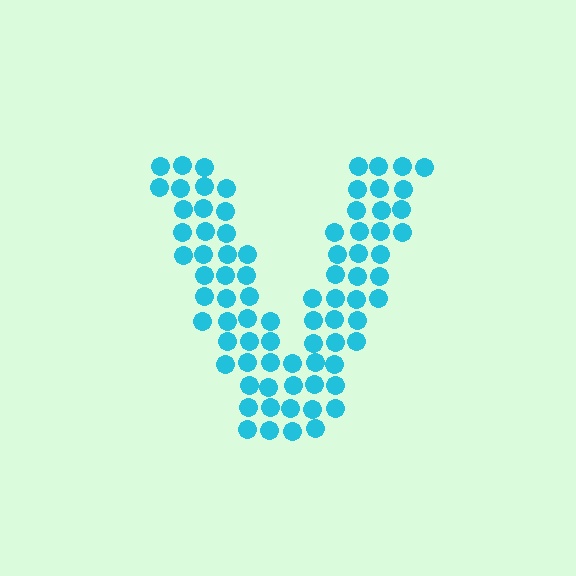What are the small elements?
The small elements are circles.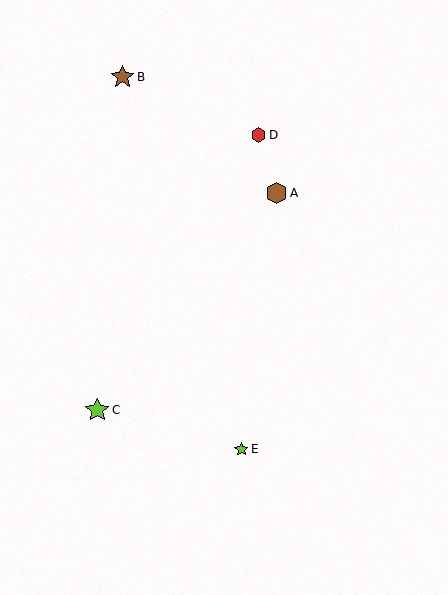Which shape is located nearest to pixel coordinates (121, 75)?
The brown star (labeled B) at (123, 77) is nearest to that location.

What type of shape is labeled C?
Shape C is a lime star.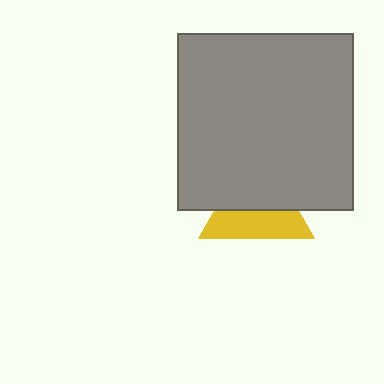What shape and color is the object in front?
The object in front is a gray square.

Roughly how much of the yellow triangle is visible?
About half of it is visible (roughly 47%).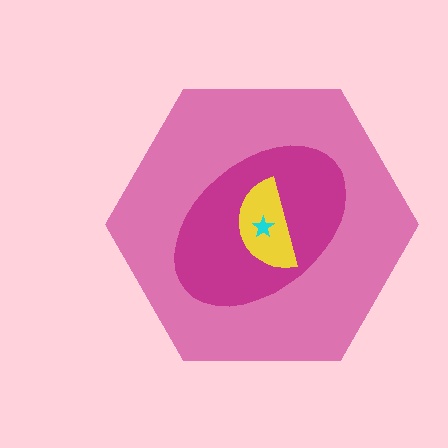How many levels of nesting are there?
4.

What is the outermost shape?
The pink hexagon.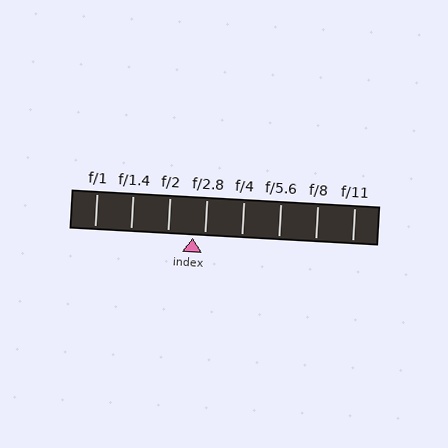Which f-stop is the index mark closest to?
The index mark is closest to f/2.8.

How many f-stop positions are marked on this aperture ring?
There are 8 f-stop positions marked.